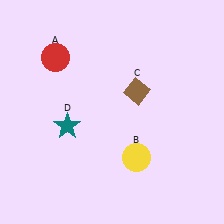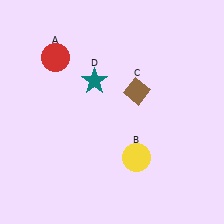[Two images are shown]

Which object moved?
The teal star (D) moved up.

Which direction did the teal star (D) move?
The teal star (D) moved up.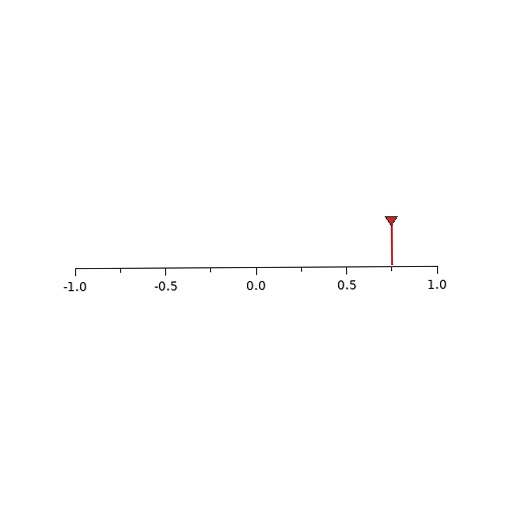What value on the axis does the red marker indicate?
The marker indicates approximately 0.75.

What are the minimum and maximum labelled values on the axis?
The axis runs from -1.0 to 1.0.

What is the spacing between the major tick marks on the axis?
The major ticks are spaced 0.5 apart.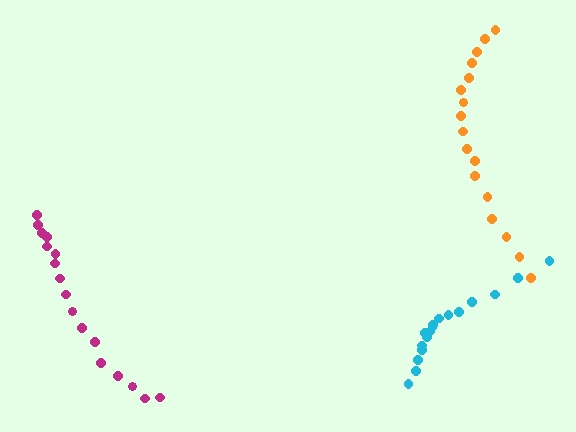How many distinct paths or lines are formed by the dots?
There are 3 distinct paths.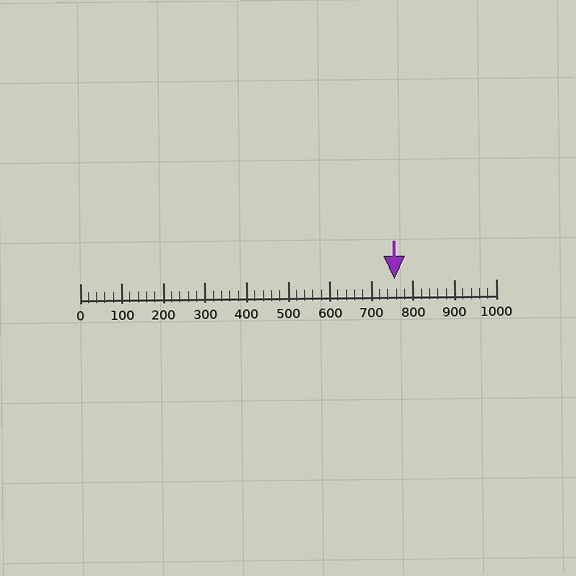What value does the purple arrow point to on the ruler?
The purple arrow points to approximately 757.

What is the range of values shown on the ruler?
The ruler shows values from 0 to 1000.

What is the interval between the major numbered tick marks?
The major tick marks are spaced 100 units apart.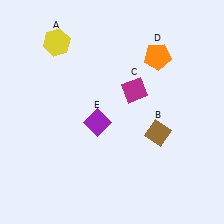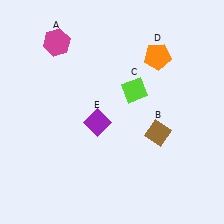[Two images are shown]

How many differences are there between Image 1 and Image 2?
There are 2 differences between the two images.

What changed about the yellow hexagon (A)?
In Image 1, A is yellow. In Image 2, it changed to magenta.